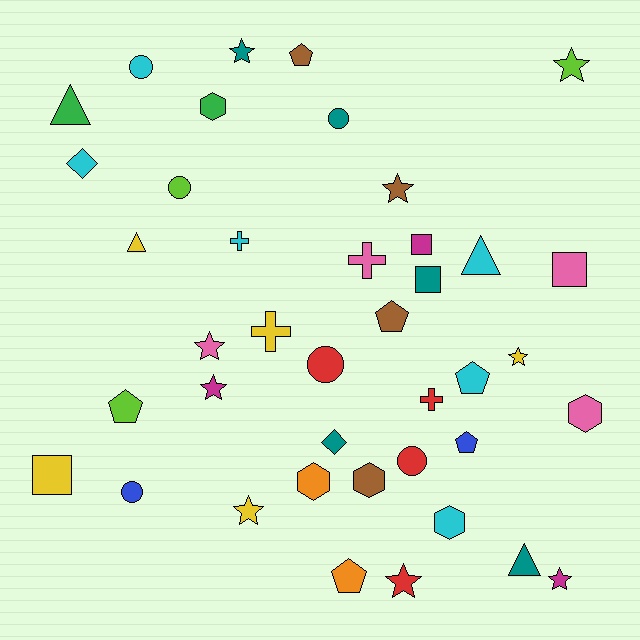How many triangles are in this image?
There are 4 triangles.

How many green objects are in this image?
There are 2 green objects.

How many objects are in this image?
There are 40 objects.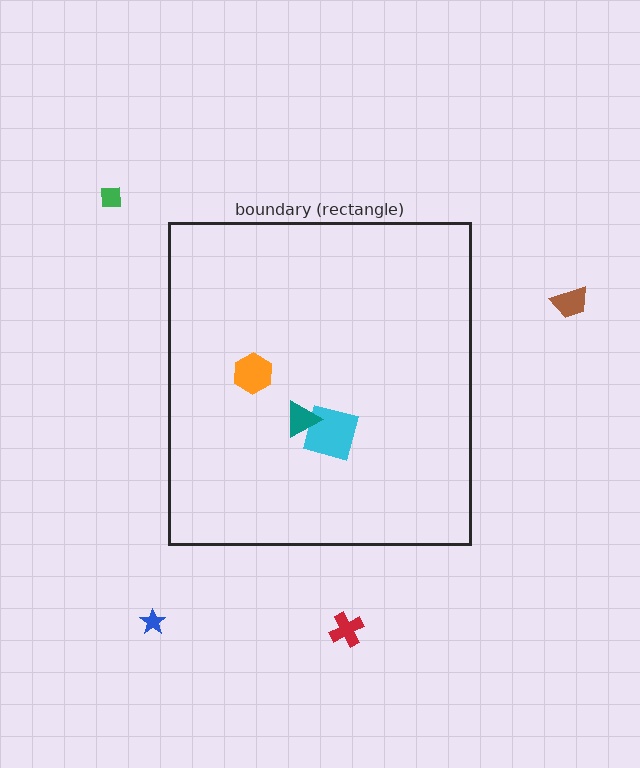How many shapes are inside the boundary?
3 inside, 4 outside.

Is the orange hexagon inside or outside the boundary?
Inside.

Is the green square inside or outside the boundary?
Outside.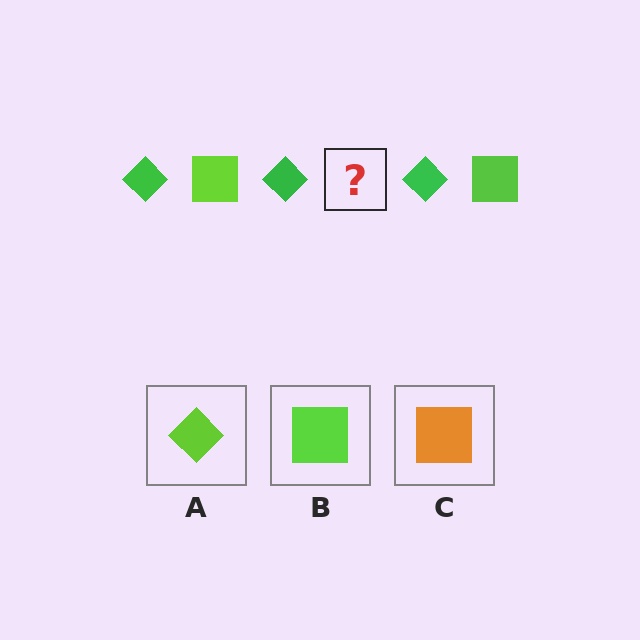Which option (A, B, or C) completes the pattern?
B.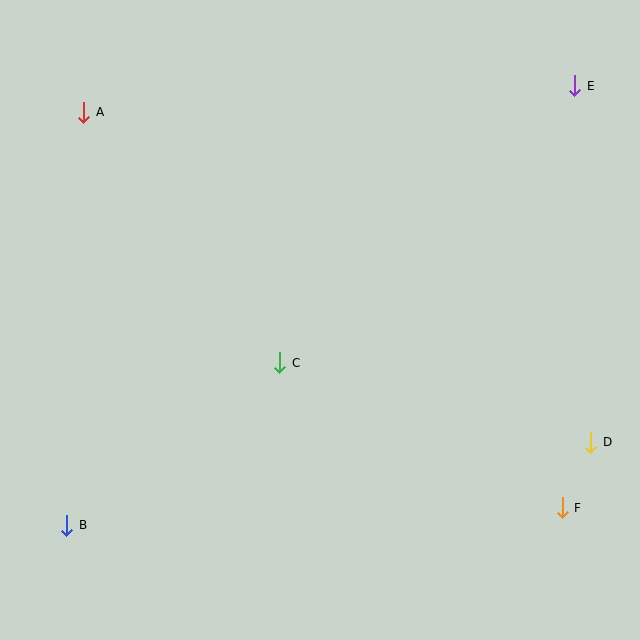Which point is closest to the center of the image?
Point C at (280, 363) is closest to the center.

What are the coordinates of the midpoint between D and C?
The midpoint between D and C is at (435, 403).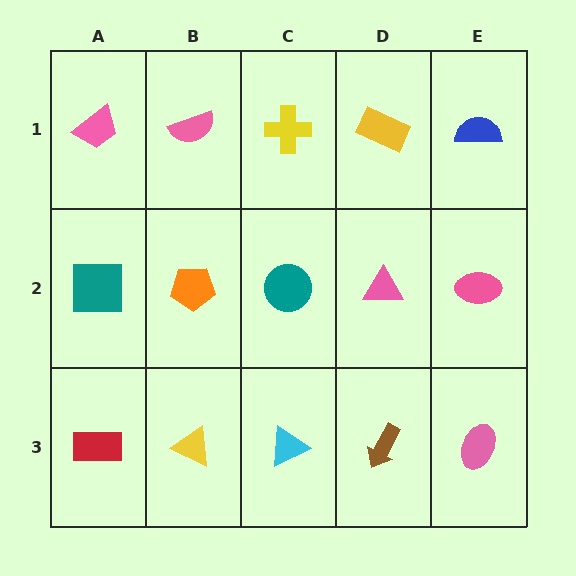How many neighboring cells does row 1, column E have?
2.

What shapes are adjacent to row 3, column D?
A pink triangle (row 2, column D), a cyan triangle (row 3, column C), a pink ellipse (row 3, column E).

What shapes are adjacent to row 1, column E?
A pink ellipse (row 2, column E), a yellow rectangle (row 1, column D).